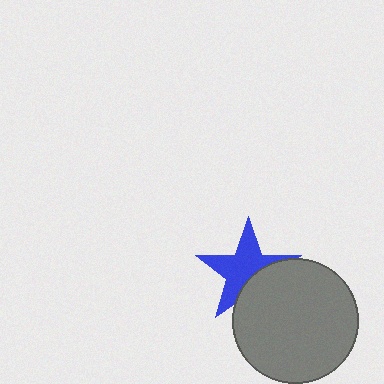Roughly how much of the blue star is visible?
Most of it is visible (roughly 65%).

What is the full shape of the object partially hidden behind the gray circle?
The partially hidden object is a blue star.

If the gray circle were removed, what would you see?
You would see the complete blue star.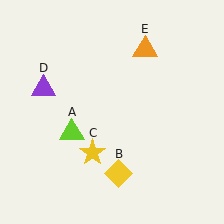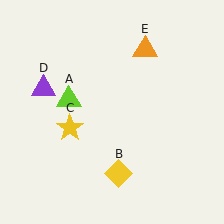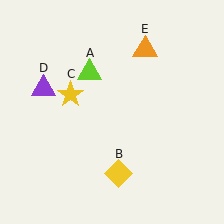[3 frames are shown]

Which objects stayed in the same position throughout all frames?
Yellow diamond (object B) and purple triangle (object D) and orange triangle (object E) remained stationary.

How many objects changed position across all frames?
2 objects changed position: lime triangle (object A), yellow star (object C).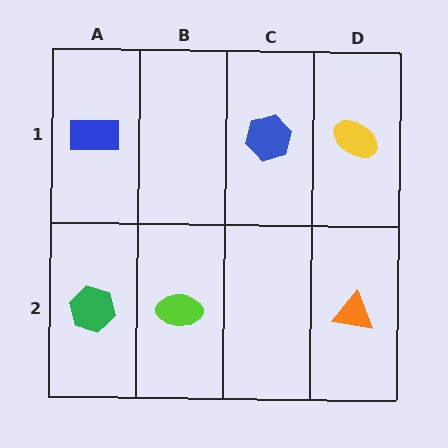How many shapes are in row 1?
3 shapes.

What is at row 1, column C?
A blue hexagon.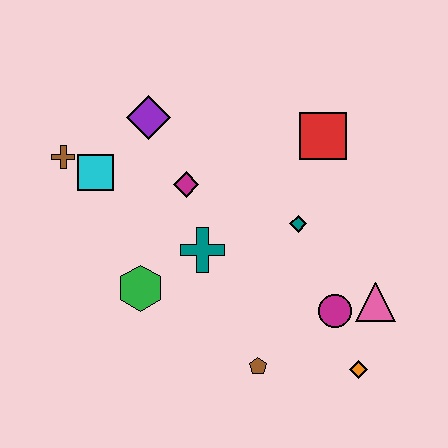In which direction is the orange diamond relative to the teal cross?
The orange diamond is to the right of the teal cross.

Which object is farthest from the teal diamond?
The brown cross is farthest from the teal diamond.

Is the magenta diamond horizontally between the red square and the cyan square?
Yes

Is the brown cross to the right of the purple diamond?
No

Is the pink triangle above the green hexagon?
No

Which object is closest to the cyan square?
The brown cross is closest to the cyan square.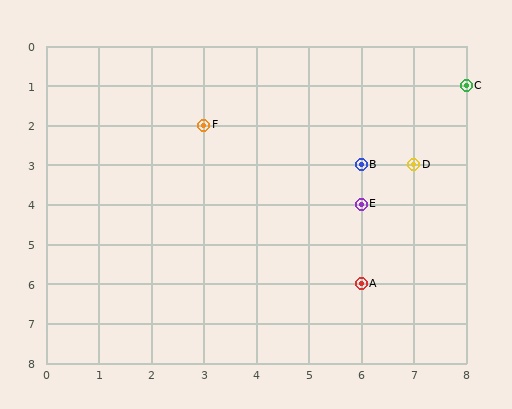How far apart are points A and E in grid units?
Points A and E are 2 rows apart.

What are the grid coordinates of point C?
Point C is at grid coordinates (8, 1).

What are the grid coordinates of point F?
Point F is at grid coordinates (3, 2).